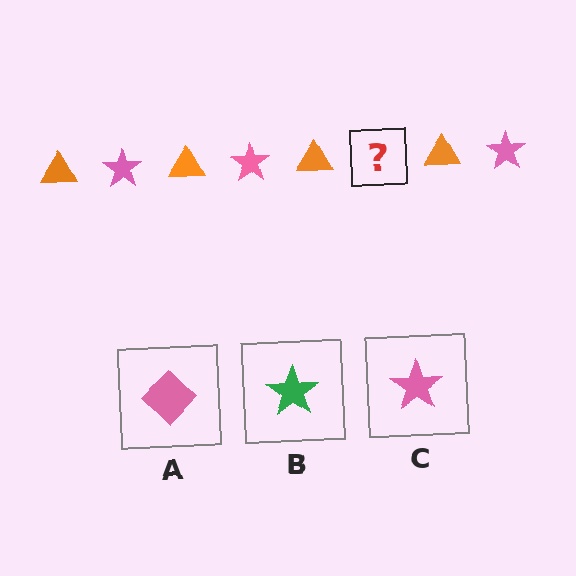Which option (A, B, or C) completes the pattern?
C.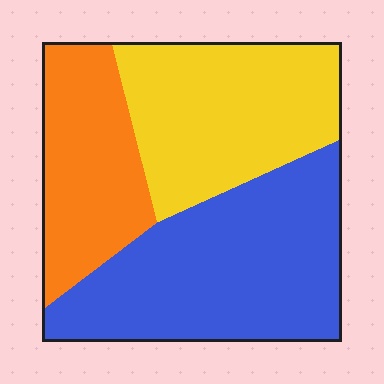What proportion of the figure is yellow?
Yellow takes up about one third (1/3) of the figure.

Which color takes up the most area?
Blue, at roughly 45%.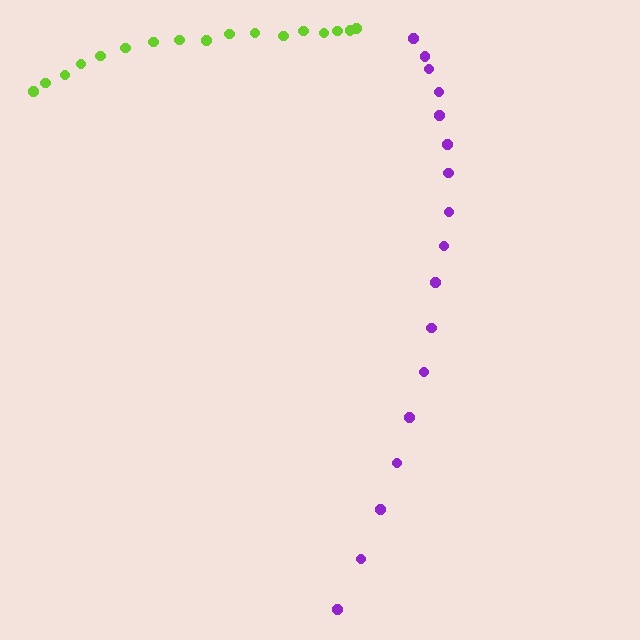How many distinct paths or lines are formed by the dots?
There are 2 distinct paths.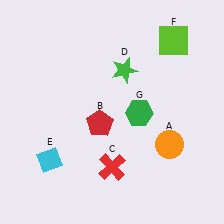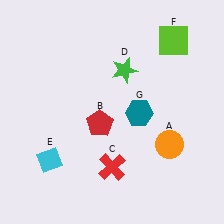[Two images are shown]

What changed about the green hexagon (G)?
In Image 1, G is green. In Image 2, it changed to teal.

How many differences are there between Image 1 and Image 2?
There is 1 difference between the two images.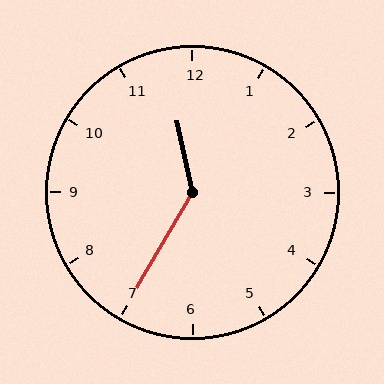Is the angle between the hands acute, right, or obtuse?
It is obtuse.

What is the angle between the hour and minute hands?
Approximately 138 degrees.